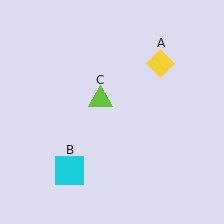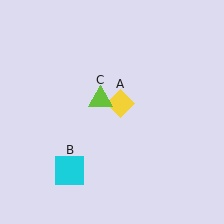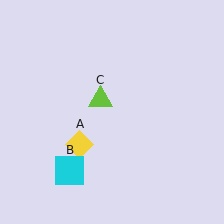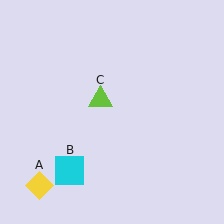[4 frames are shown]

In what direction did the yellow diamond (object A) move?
The yellow diamond (object A) moved down and to the left.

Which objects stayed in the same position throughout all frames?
Cyan square (object B) and lime triangle (object C) remained stationary.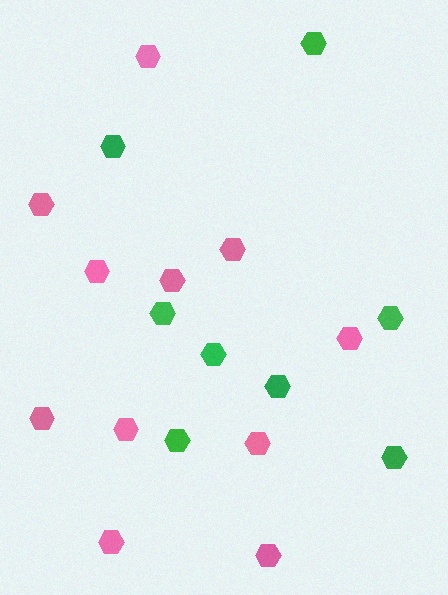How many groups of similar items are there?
There are 2 groups: one group of pink hexagons (11) and one group of green hexagons (8).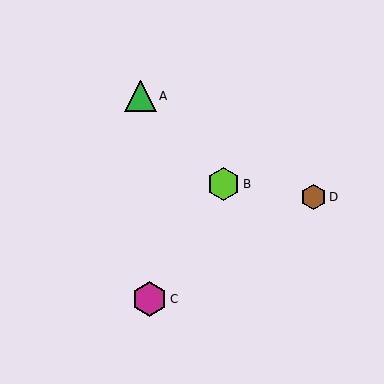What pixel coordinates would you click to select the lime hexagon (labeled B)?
Click at (223, 184) to select the lime hexagon B.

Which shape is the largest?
The magenta hexagon (labeled C) is the largest.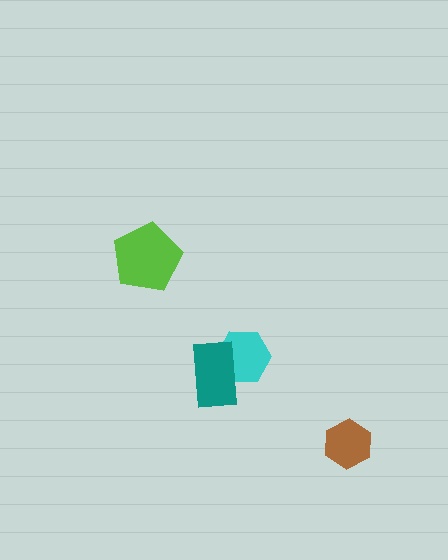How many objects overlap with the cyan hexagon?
1 object overlaps with the cyan hexagon.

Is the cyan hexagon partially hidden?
Yes, it is partially covered by another shape.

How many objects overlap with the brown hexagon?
0 objects overlap with the brown hexagon.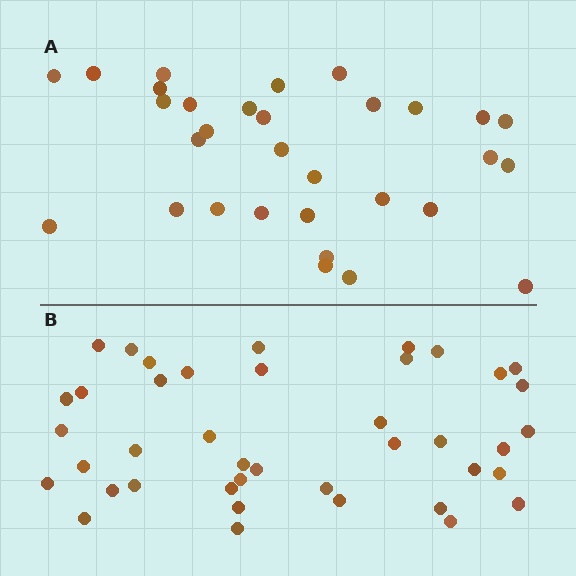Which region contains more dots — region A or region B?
Region B (the bottom region) has more dots.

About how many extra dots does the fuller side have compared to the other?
Region B has roughly 10 or so more dots than region A.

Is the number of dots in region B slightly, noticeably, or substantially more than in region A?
Region B has noticeably more, but not dramatically so. The ratio is roughly 1.3 to 1.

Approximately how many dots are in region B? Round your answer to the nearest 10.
About 40 dots. (The exact count is 41, which rounds to 40.)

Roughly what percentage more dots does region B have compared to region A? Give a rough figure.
About 30% more.